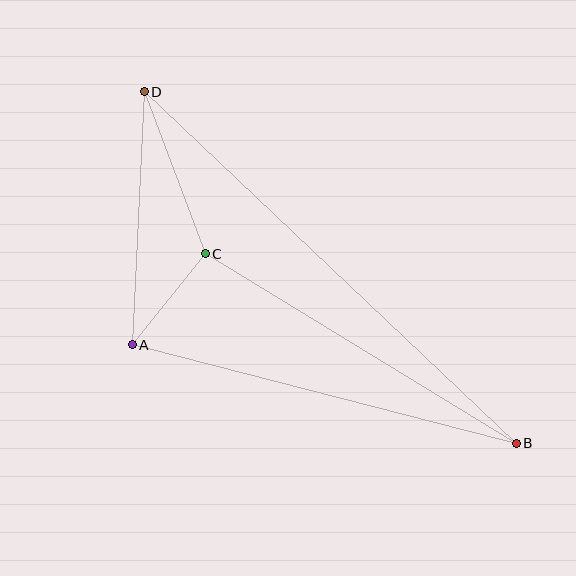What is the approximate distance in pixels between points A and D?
The distance between A and D is approximately 253 pixels.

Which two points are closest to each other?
Points A and C are closest to each other.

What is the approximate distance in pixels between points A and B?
The distance between A and B is approximately 396 pixels.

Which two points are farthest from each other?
Points B and D are farthest from each other.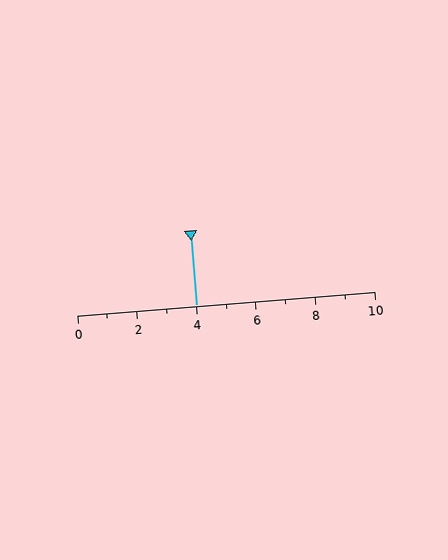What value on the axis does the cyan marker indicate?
The marker indicates approximately 4.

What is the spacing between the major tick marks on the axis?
The major ticks are spaced 2 apart.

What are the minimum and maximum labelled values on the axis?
The axis runs from 0 to 10.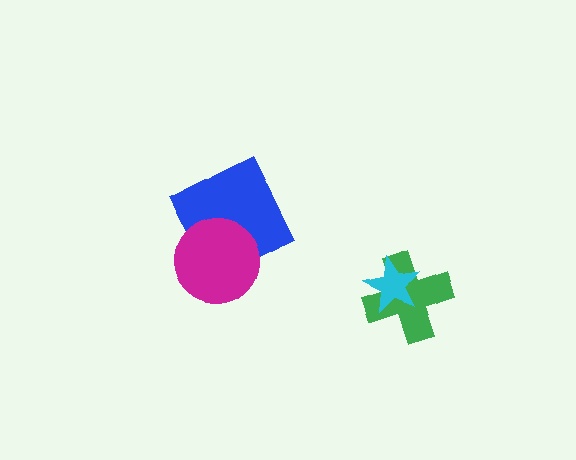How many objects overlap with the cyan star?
1 object overlaps with the cyan star.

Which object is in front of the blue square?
The magenta circle is in front of the blue square.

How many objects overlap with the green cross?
1 object overlaps with the green cross.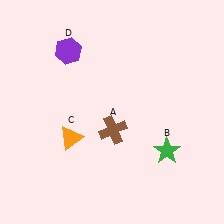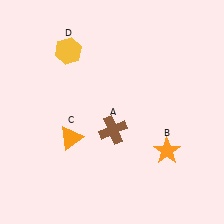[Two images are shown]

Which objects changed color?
B changed from green to orange. D changed from purple to yellow.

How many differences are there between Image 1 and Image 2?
There are 2 differences between the two images.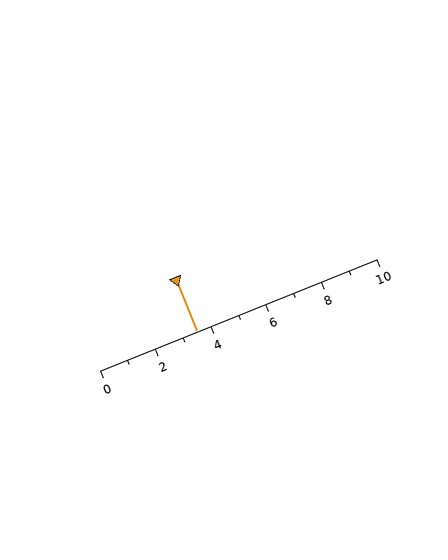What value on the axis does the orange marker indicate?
The marker indicates approximately 3.5.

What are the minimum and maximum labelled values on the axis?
The axis runs from 0 to 10.